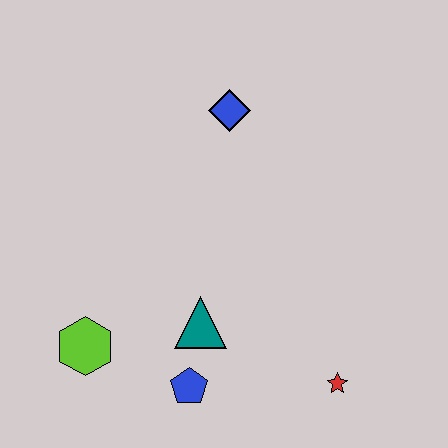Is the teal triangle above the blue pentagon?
Yes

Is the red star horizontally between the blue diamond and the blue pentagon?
No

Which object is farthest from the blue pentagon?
The blue diamond is farthest from the blue pentagon.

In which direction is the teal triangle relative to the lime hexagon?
The teal triangle is to the right of the lime hexagon.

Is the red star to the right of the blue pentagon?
Yes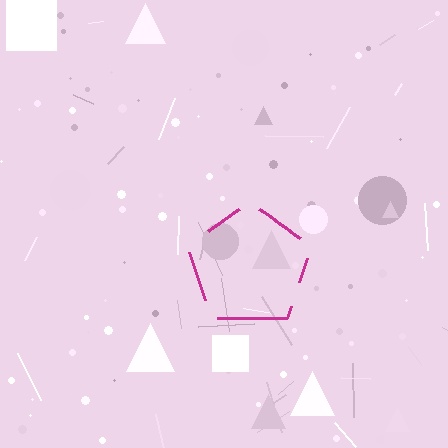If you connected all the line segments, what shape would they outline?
They would outline a pentagon.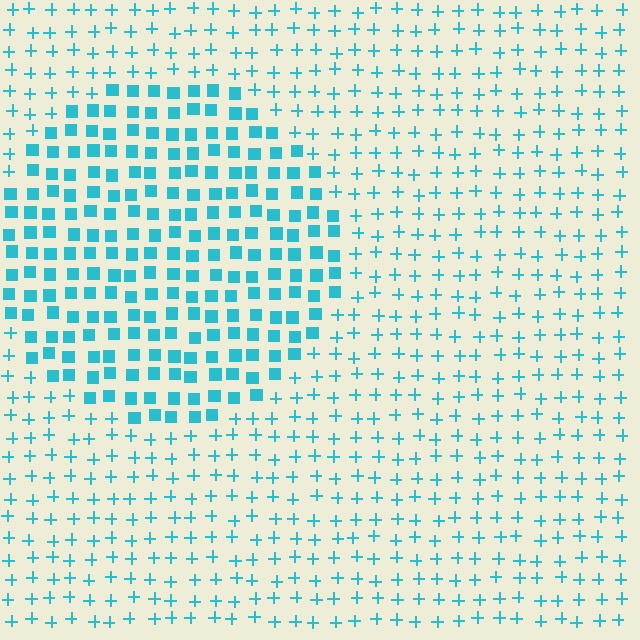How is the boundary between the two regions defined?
The boundary is defined by a change in element shape: squares inside vs. plus signs outside. All elements share the same color and spacing.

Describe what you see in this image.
The image is filled with small cyan elements arranged in a uniform grid. A circle-shaped region contains squares, while the surrounding area contains plus signs. The boundary is defined purely by the change in element shape.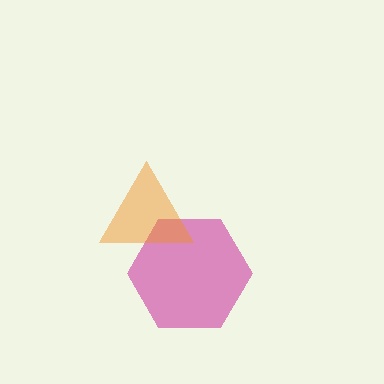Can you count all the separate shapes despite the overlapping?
Yes, there are 2 separate shapes.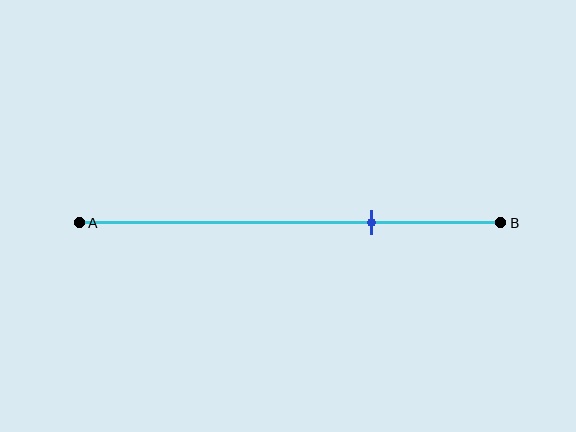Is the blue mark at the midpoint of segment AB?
No, the mark is at about 70% from A, not at the 50% midpoint.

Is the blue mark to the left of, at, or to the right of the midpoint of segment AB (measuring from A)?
The blue mark is to the right of the midpoint of segment AB.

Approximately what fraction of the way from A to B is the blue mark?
The blue mark is approximately 70% of the way from A to B.